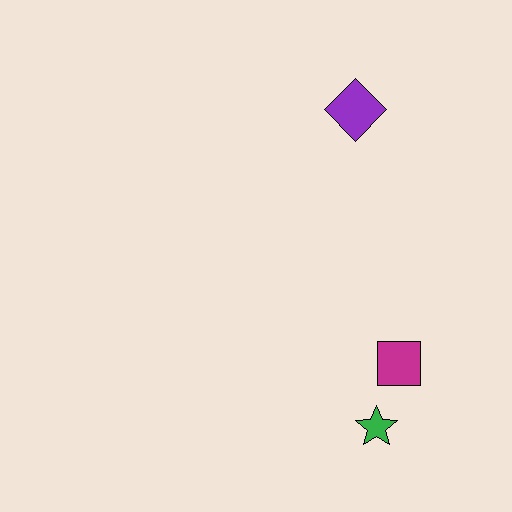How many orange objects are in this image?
There are no orange objects.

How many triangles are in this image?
There are no triangles.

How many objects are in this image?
There are 3 objects.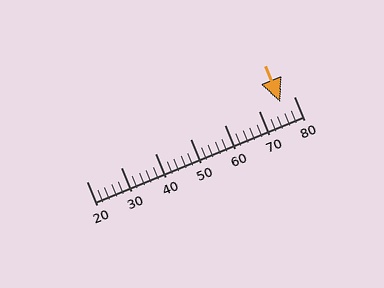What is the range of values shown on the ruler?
The ruler shows values from 20 to 80.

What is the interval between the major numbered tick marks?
The major tick marks are spaced 10 units apart.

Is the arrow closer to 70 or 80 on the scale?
The arrow is closer to 80.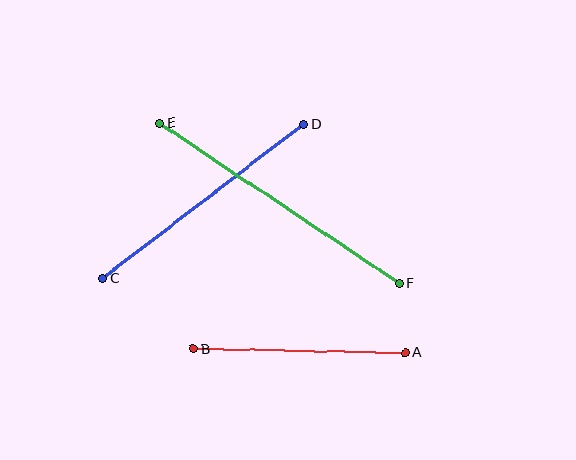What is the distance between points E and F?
The distance is approximately 288 pixels.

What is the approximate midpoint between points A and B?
The midpoint is at approximately (299, 351) pixels.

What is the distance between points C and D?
The distance is approximately 254 pixels.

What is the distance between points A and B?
The distance is approximately 211 pixels.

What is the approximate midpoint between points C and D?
The midpoint is at approximately (203, 201) pixels.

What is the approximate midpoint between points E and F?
The midpoint is at approximately (279, 203) pixels.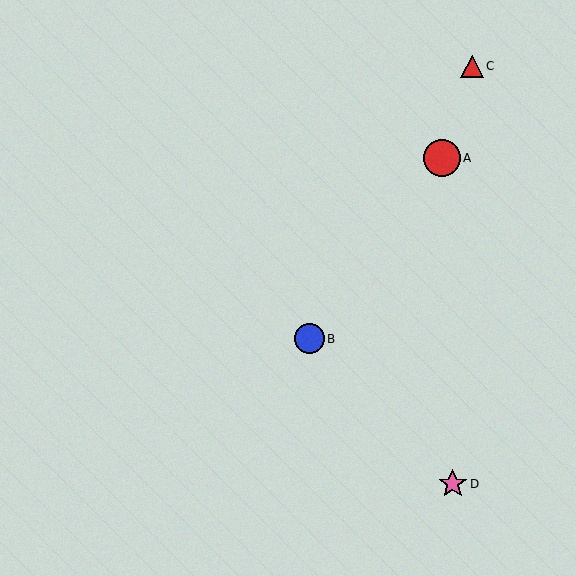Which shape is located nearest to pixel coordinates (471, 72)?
The red triangle (labeled C) at (472, 67) is nearest to that location.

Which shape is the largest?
The red circle (labeled A) is the largest.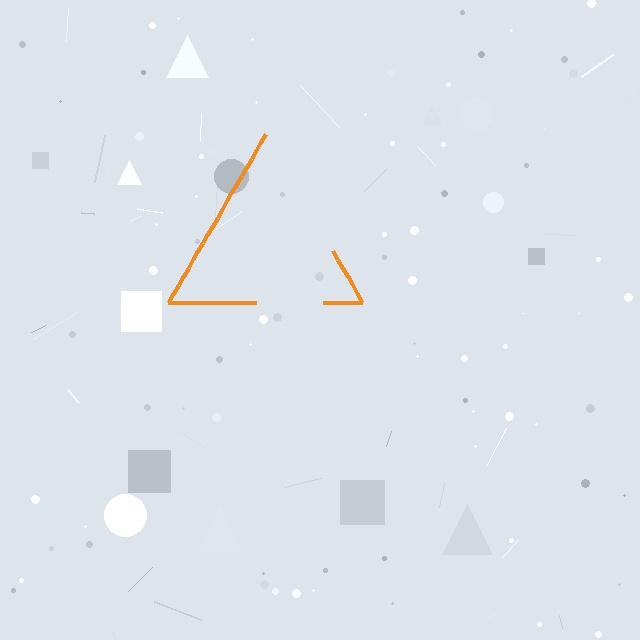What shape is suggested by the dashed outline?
The dashed outline suggests a triangle.